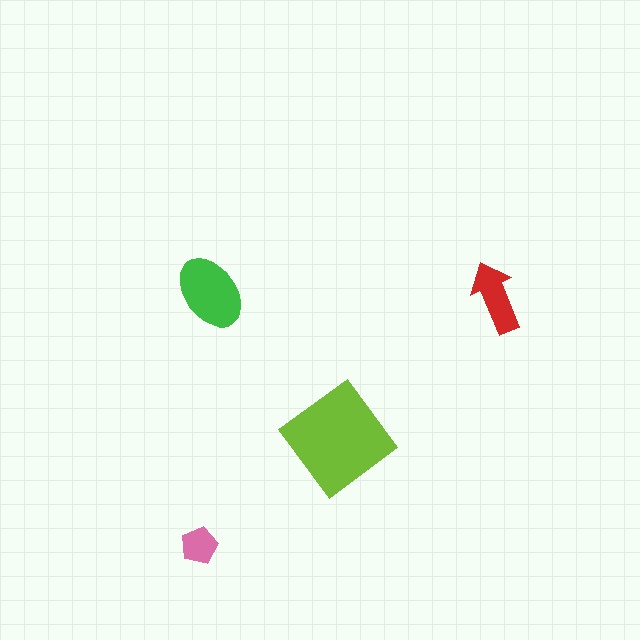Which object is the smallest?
The pink pentagon.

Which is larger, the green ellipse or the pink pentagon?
The green ellipse.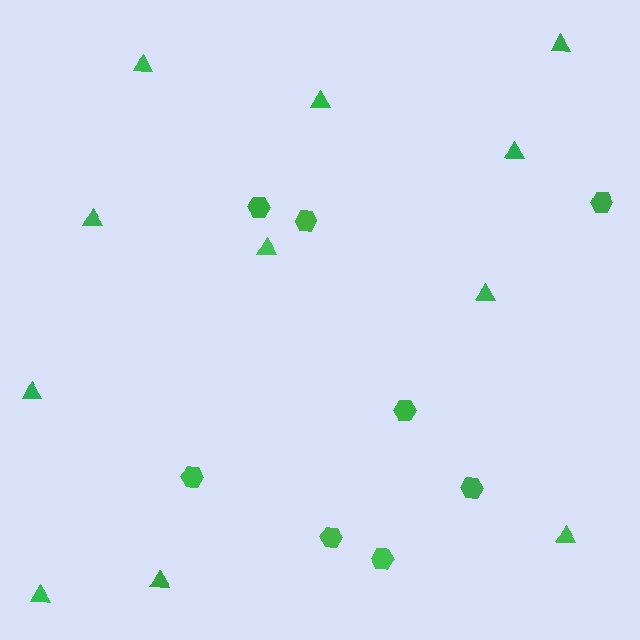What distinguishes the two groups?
There are 2 groups: one group of triangles (11) and one group of hexagons (8).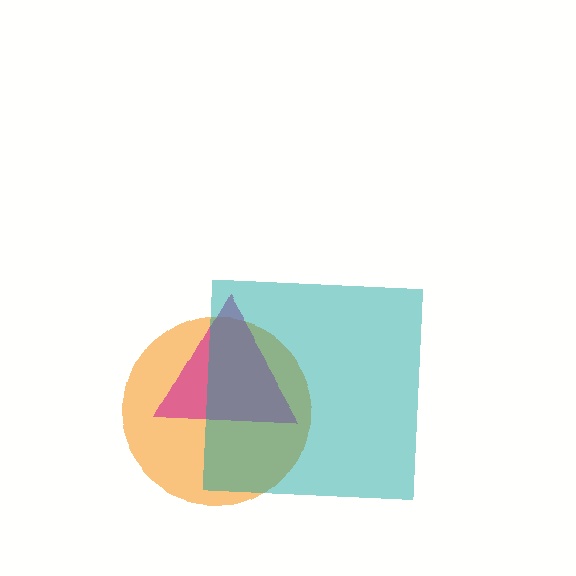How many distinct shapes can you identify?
There are 3 distinct shapes: an orange circle, a magenta triangle, a teal square.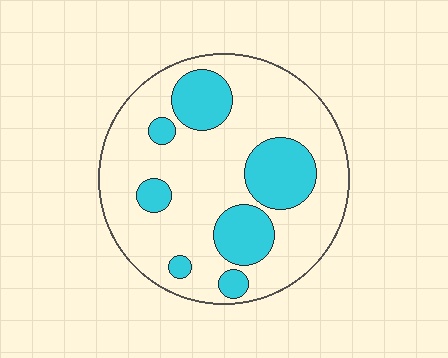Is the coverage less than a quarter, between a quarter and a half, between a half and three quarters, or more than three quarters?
Between a quarter and a half.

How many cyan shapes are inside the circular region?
7.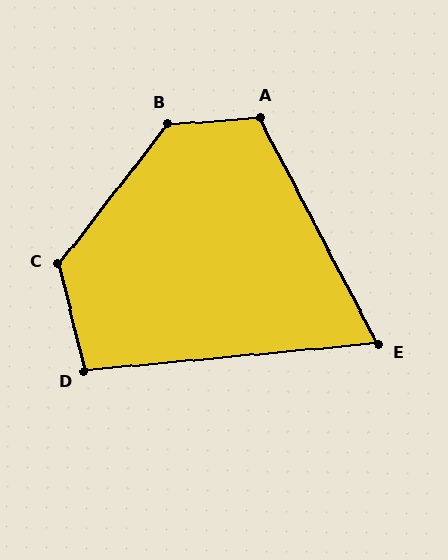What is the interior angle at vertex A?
Approximately 114 degrees (obtuse).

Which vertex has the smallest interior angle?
E, at approximately 68 degrees.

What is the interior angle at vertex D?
Approximately 99 degrees (obtuse).